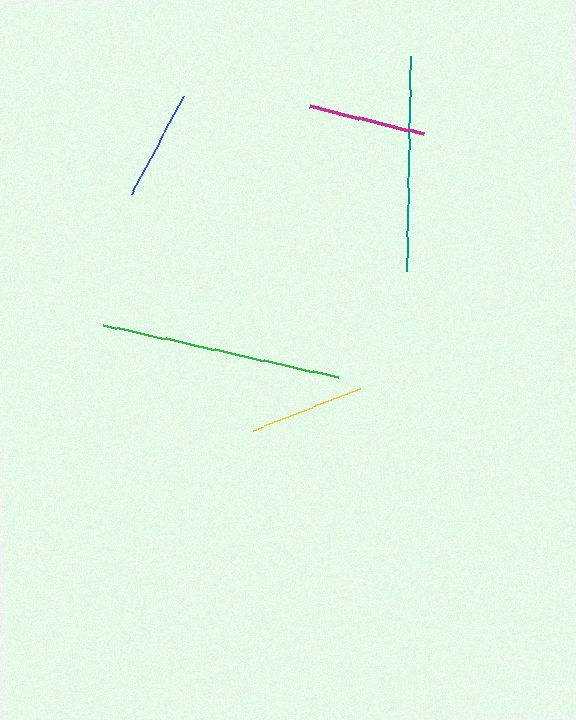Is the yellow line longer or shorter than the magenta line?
The magenta line is longer than the yellow line.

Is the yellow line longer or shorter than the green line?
The green line is longer than the yellow line.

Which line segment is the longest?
The green line is the longest at approximately 241 pixels.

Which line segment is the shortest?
The blue line is the shortest at approximately 110 pixels.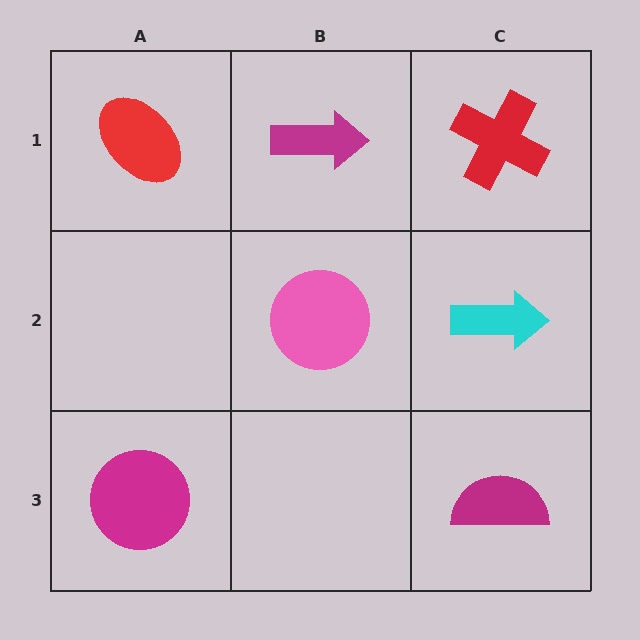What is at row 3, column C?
A magenta semicircle.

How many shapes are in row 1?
3 shapes.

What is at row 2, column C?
A cyan arrow.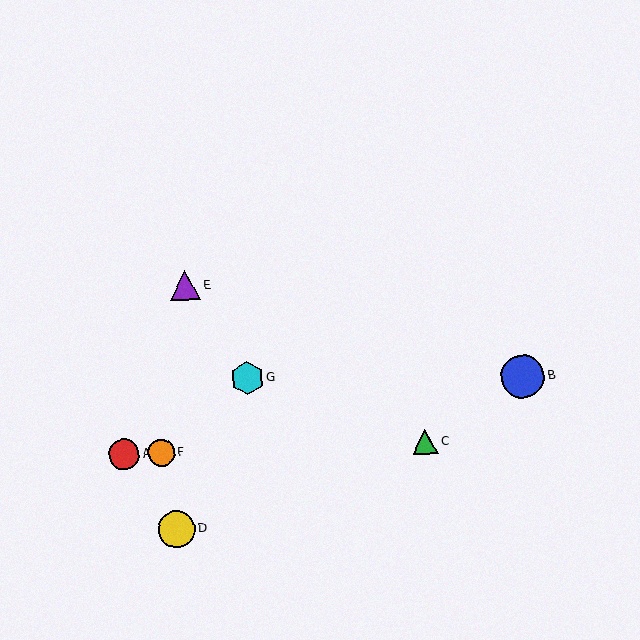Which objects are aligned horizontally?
Objects A, C, F are aligned horizontally.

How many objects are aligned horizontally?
3 objects (A, C, F) are aligned horizontally.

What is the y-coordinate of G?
Object G is at y≈378.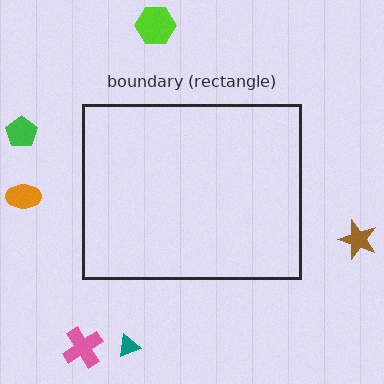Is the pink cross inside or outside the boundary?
Outside.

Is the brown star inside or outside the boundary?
Outside.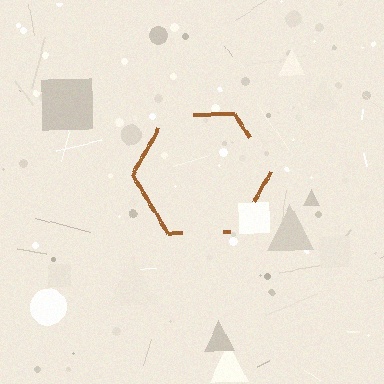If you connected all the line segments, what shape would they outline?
They would outline a hexagon.